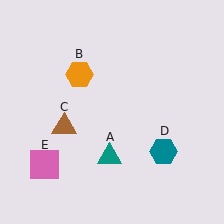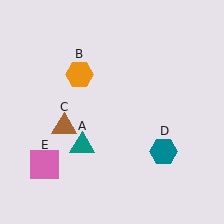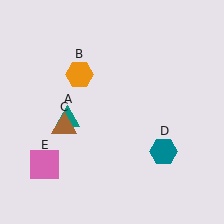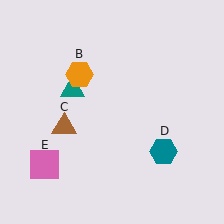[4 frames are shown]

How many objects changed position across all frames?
1 object changed position: teal triangle (object A).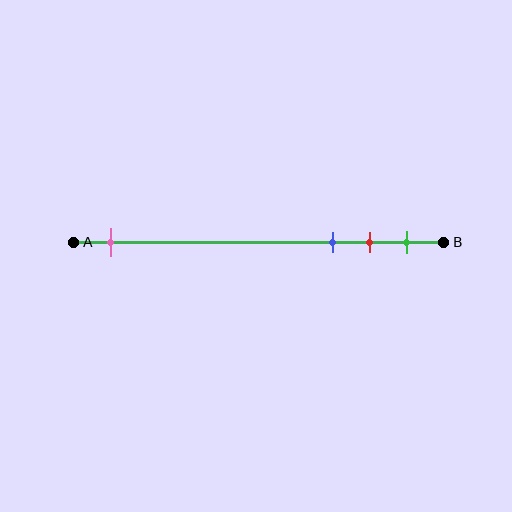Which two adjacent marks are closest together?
The red and green marks are the closest adjacent pair.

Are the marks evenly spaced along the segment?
No, the marks are not evenly spaced.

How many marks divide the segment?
There are 4 marks dividing the segment.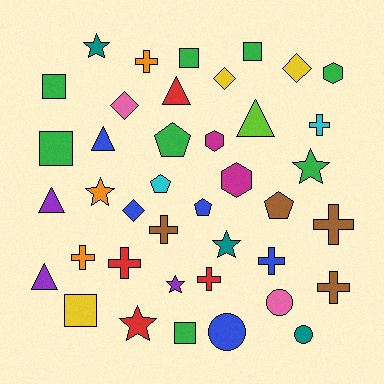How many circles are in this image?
There are 3 circles.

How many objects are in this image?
There are 40 objects.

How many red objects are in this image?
There are 4 red objects.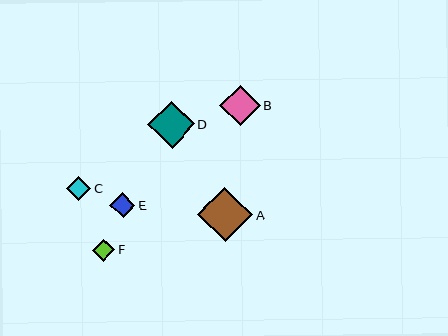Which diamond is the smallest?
Diamond F is the smallest with a size of approximately 22 pixels.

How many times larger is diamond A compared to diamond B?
Diamond A is approximately 1.4 times the size of diamond B.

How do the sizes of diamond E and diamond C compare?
Diamond E and diamond C are approximately the same size.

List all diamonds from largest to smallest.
From largest to smallest: A, D, B, E, C, F.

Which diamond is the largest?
Diamond A is the largest with a size of approximately 55 pixels.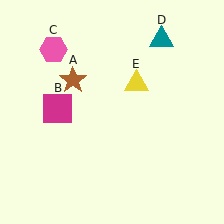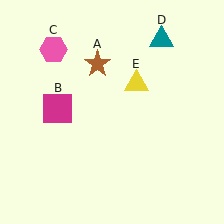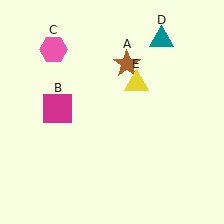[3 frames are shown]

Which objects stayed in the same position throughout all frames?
Magenta square (object B) and pink hexagon (object C) and teal triangle (object D) and yellow triangle (object E) remained stationary.